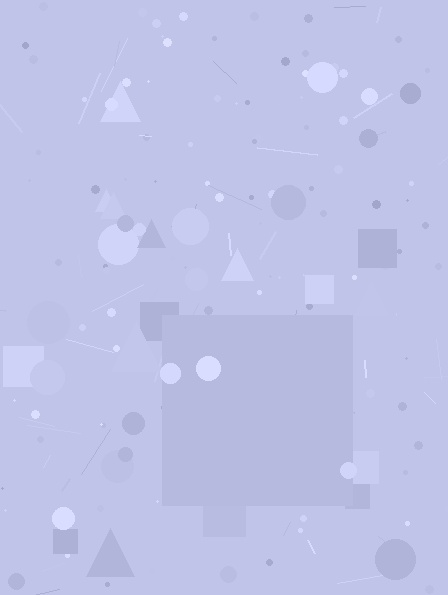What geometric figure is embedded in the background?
A square is embedded in the background.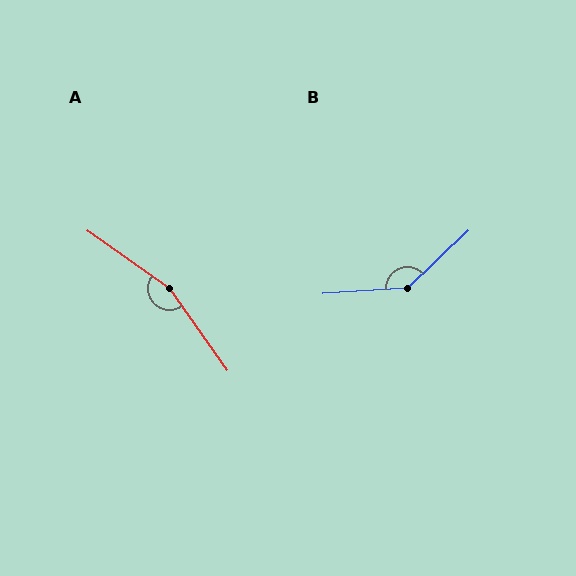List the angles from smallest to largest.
B (140°), A (160°).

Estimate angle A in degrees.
Approximately 160 degrees.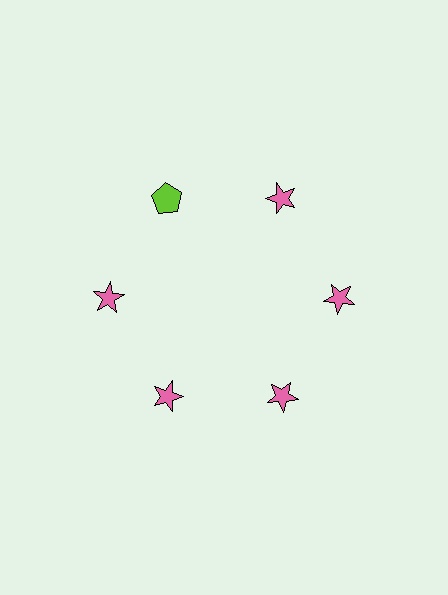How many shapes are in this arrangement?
There are 6 shapes arranged in a ring pattern.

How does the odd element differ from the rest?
It differs in both color (lime instead of pink) and shape (pentagon instead of star).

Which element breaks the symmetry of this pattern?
The lime pentagon at roughly the 11 o'clock position breaks the symmetry. All other shapes are pink stars.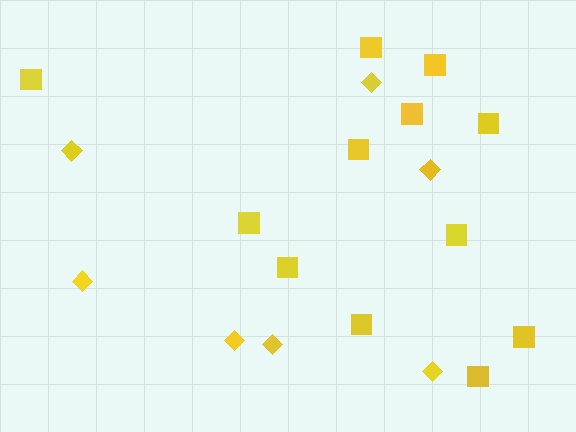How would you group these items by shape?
There are 2 groups: one group of diamonds (7) and one group of squares (12).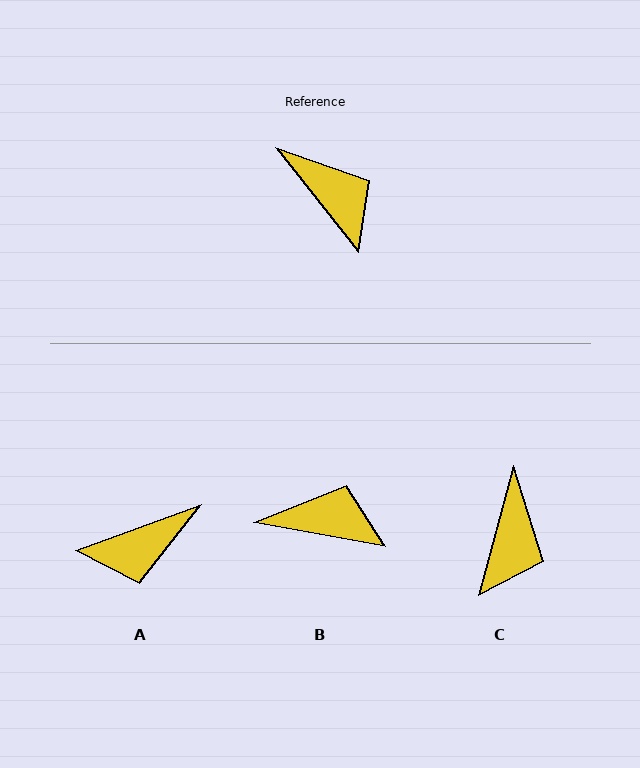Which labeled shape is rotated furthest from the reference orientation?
A, about 109 degrees away.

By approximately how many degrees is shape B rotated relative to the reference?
Approximately 41 degrees counter-clockwise.